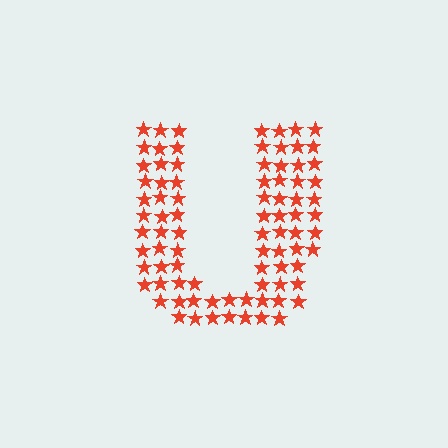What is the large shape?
The large shape is the letter U.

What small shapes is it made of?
It is made of small stars.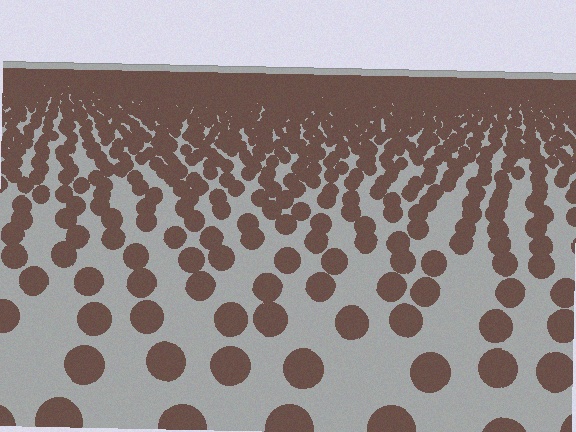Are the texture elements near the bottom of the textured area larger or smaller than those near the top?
Larger. Near the bottom, elements are closer to the viewer and appear at a bigger on-screen size.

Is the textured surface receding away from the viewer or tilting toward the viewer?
The surface is receding away from the viewer. Texture elements get smaller and denser toward the top.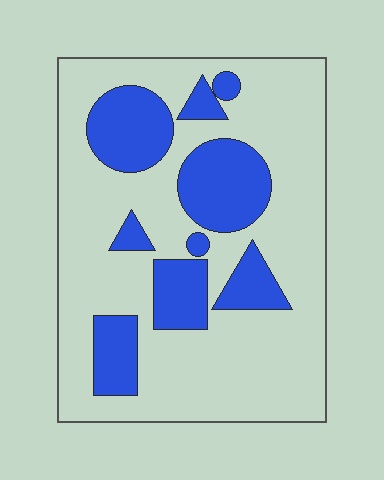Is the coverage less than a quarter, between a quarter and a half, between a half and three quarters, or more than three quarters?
Between a quarter and a half.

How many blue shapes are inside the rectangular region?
9.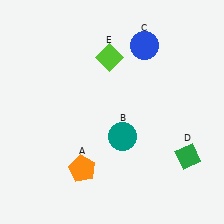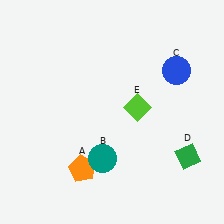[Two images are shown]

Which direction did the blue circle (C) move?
The blue circle (C) moved right.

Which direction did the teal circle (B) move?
The teal circle (B) moved down.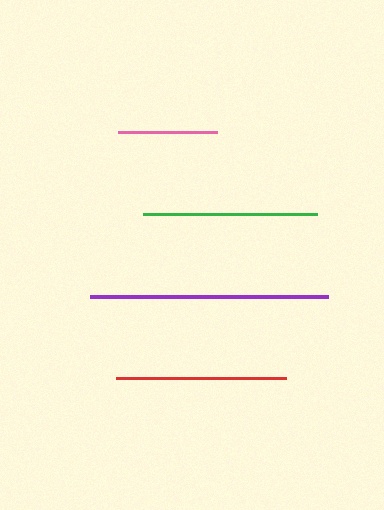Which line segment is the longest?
The purple line is the longest at approximately 238 pixels.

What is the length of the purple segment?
The purple segment is approximately 238 pixels long.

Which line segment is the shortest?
The pink line is the shortest at approximately 99 pixels.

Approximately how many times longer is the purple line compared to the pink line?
The purple line is approximately 2.4 times the length of the pink line.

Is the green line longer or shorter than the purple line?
The purple line is longer than the green line.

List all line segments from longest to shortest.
From longest to shortest: purple, green, red, pink.